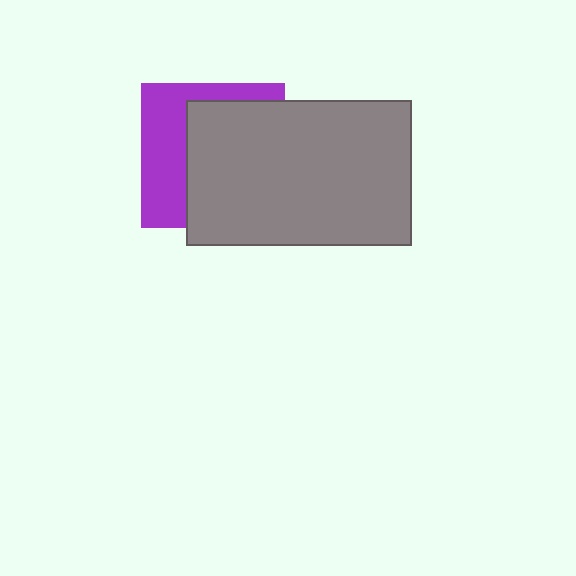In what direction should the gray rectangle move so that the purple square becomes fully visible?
The gray rectangle should move right. That is the shortest direction to clear the overlap and leave the purple square fully visible.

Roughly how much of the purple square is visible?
A small part of it is visible (roughly 38%).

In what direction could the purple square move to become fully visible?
The purple square could move left. That would shift it out from behind the gray rectangle entirely.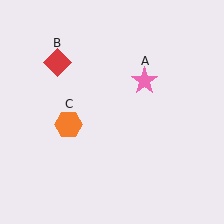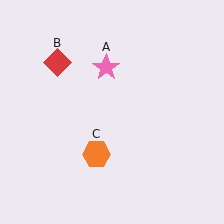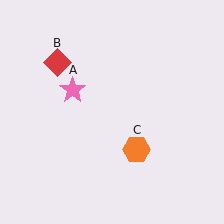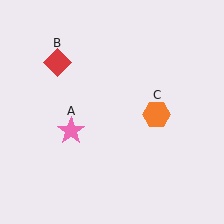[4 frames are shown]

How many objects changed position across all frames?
2 objects changed position: pink star (object A), orange hexagon (object C).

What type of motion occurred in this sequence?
The pink star (object A), orange hexagon (object C) rotated counterclockwise around the center of the scene.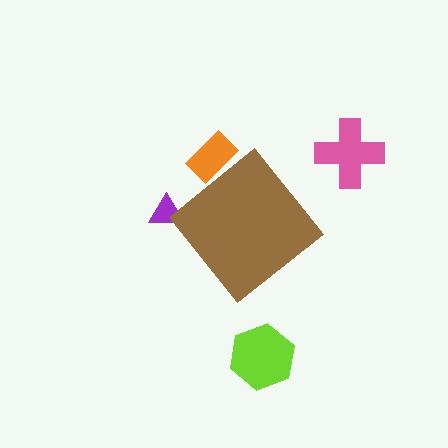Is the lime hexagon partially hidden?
No, the lime hexagon is fully visible.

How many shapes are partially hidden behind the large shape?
2 shapes are partially hidden.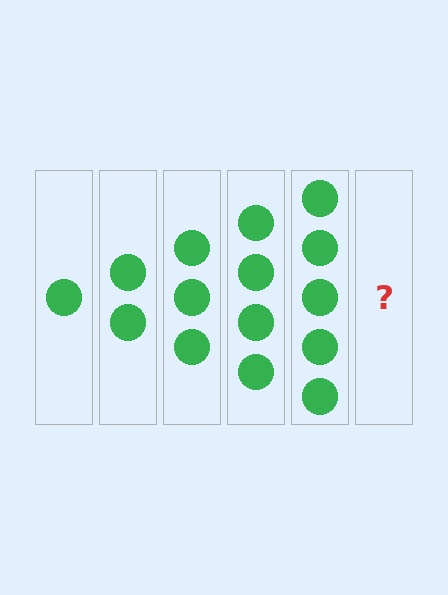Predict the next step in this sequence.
The next step is 6 circles.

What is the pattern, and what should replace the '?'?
The pattern is that each step adds one more circle. The '?' should be 6 circles.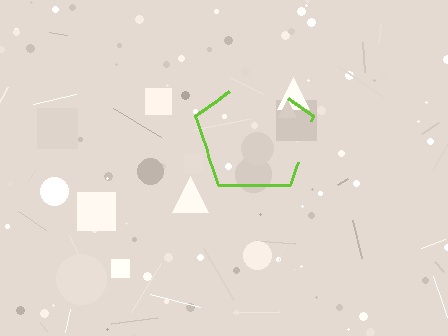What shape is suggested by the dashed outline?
The dashed outline suggests a pentagon.